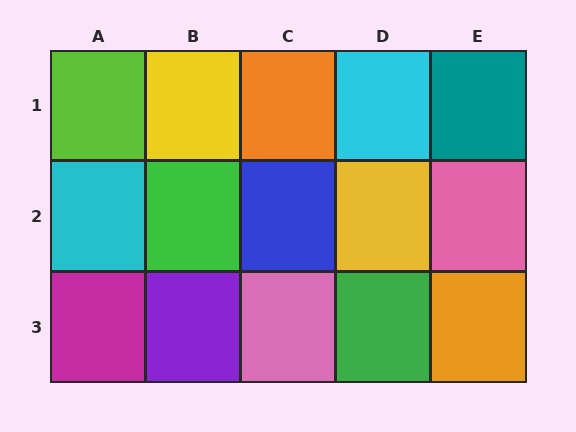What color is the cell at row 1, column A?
Lime.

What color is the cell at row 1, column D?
Cyan.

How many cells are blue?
1 cell is blue.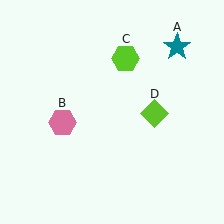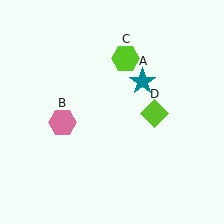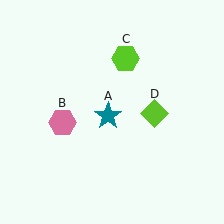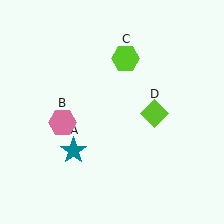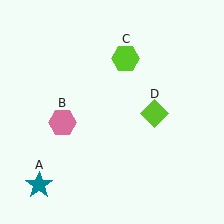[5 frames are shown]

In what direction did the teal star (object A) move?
The teal star (object A) moved down and to the left.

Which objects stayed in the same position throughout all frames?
Pink hexagon (object B) and lime hexagon (object C) and lime diamond (object D) remained stationary.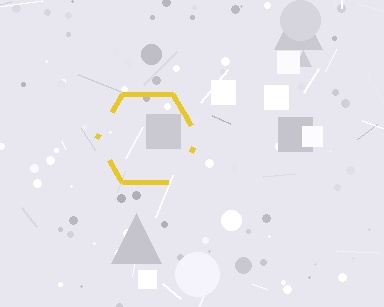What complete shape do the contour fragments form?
The contour fragments form a hexagon.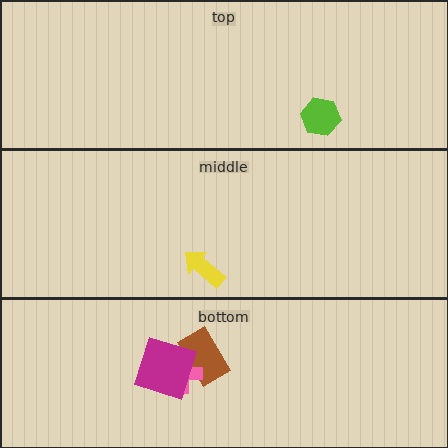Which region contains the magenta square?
The bottom region.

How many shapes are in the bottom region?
3.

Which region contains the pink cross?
The bottom region.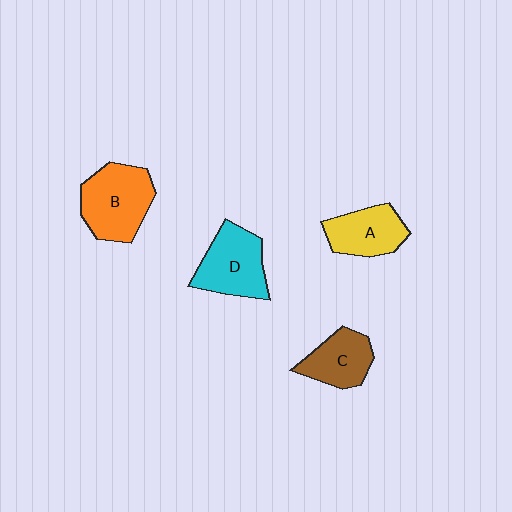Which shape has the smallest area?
Shape C (brown).